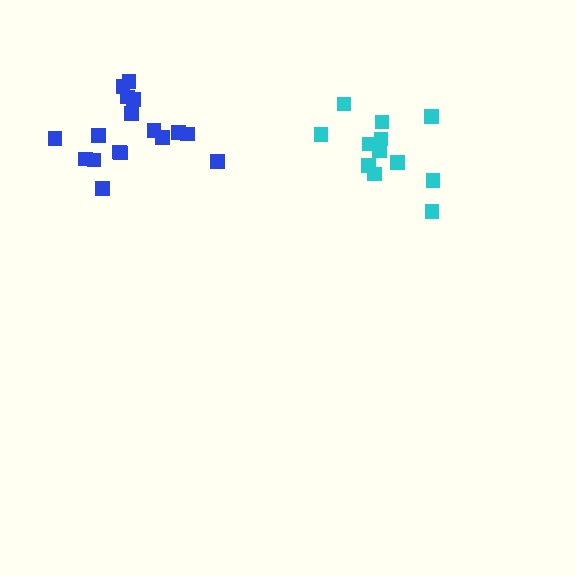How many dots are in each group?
Group 1: 12 dots, Group 2: 17 dots (29 total).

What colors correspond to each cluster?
The clusters are colored: cyan, blue.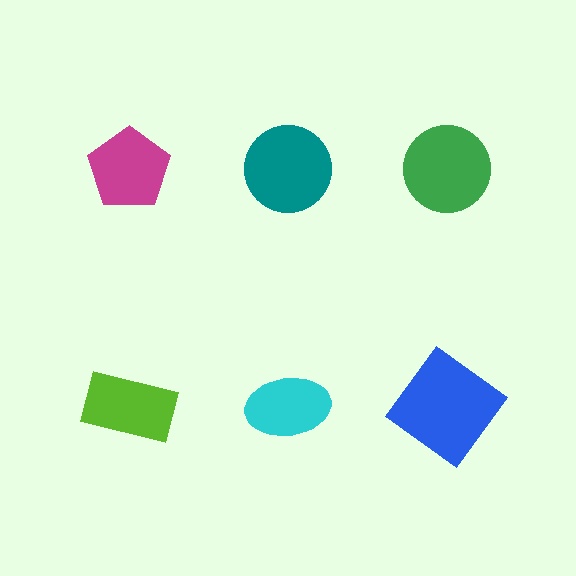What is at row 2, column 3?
A blue diamond.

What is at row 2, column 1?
A lime rectangle.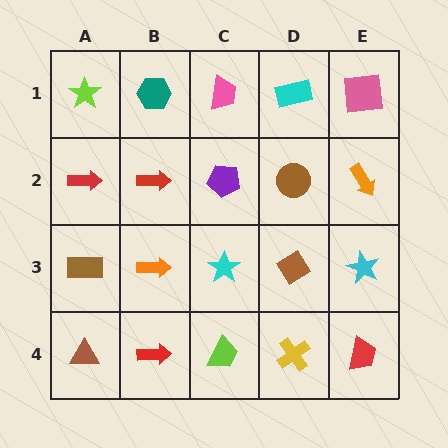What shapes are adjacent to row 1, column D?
A brown circle (row 2, column D), a pink trapezoid (row 1, column C), a pink square (row 1, column E).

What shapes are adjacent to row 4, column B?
An orange arrow (row 3, column B), a brown triangle (row 4, column A), a lime trapezoid (row 4, column C).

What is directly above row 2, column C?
A pink trapezoid.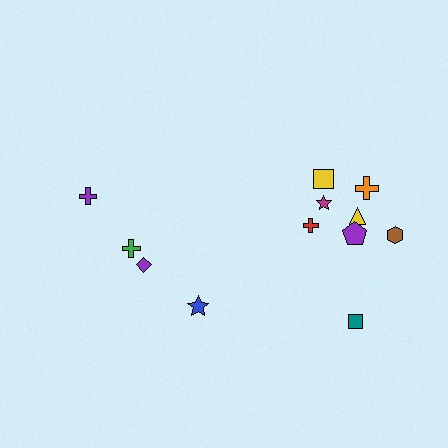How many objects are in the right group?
There are 8 objects.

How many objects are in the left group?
There are 4 objects.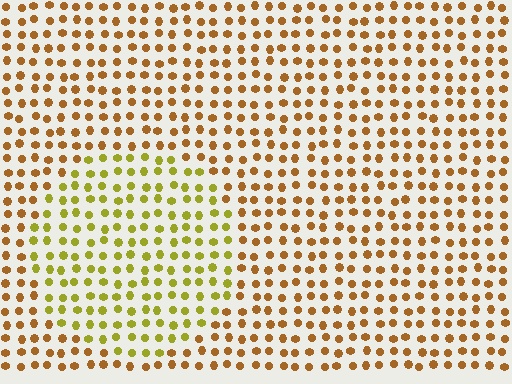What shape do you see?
I see a circle.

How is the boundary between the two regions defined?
The boundary is defined purely by a slight shift in hue (about 35 degrees). Spacing, size, and orientation are identical on both sides.